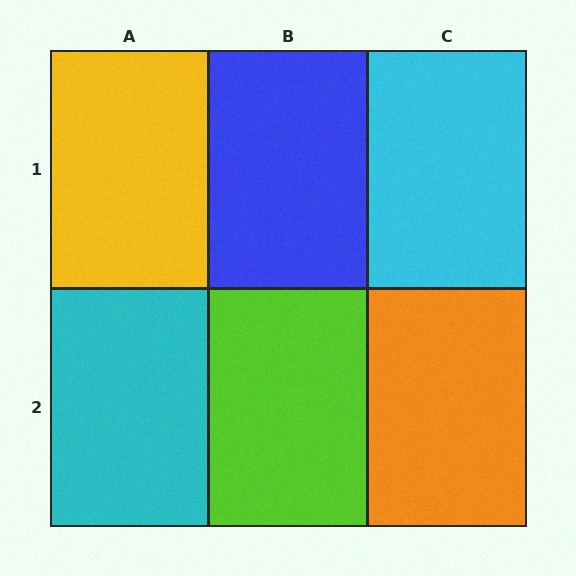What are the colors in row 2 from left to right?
Cyan, lime, orange.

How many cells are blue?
1 cell is blue.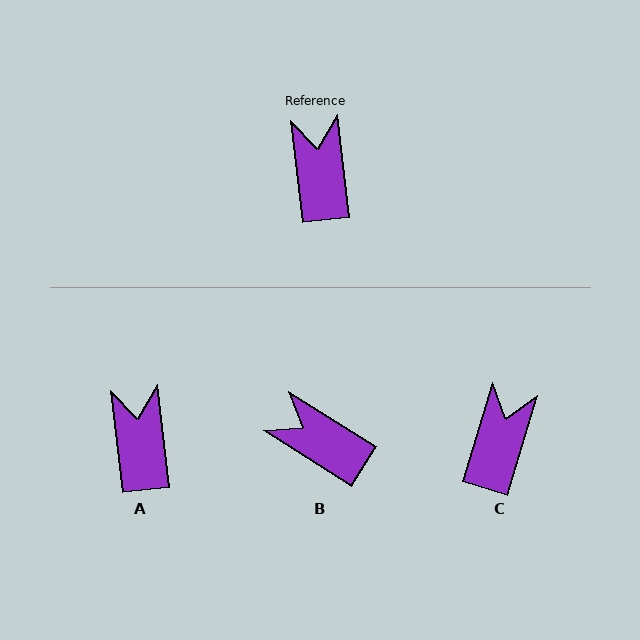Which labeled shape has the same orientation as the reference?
A.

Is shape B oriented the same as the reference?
No, it is off by about 51 degrees.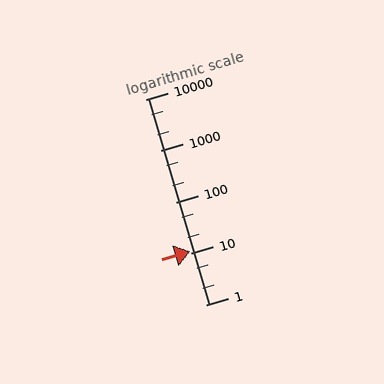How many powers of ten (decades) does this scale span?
The scale spans 4 decades, from 1 to 10000.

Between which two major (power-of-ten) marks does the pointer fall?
The pointer is between 10 and 100.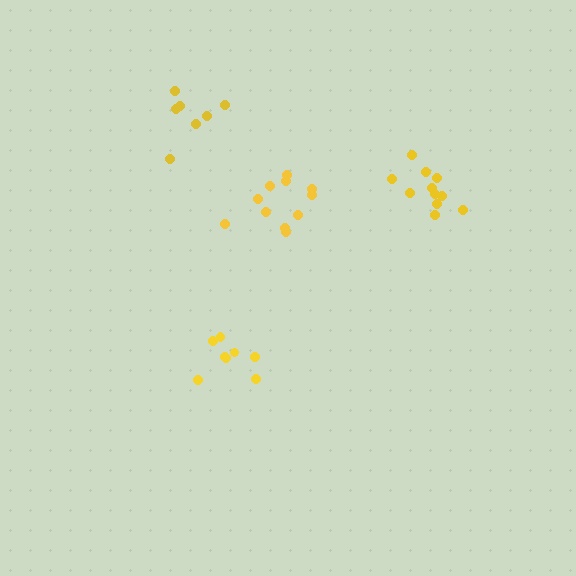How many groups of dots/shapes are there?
There are 4 groups.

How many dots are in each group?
Group 1: 8 dots, Group 2: 11 dots, Group 3: 11 dots, Group 4: 7 dots (37 total).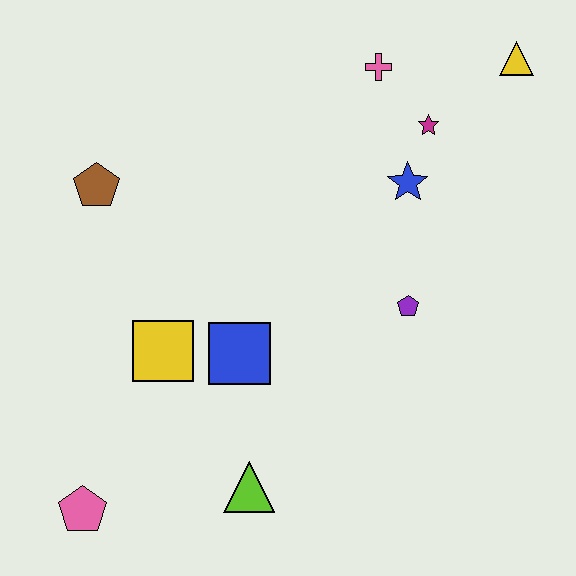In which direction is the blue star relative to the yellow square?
The blue star is to the right of the yellow square.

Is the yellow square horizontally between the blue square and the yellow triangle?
No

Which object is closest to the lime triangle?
The blue square is closest to the lime triangle.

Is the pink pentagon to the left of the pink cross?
Yes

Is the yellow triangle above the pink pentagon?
Yes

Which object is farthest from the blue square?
The yellow triangle is farthest from the blue square.